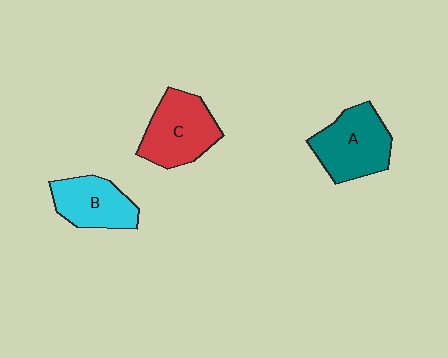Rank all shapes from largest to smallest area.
From largest to smallest: A (teal), C (red), B (cyan).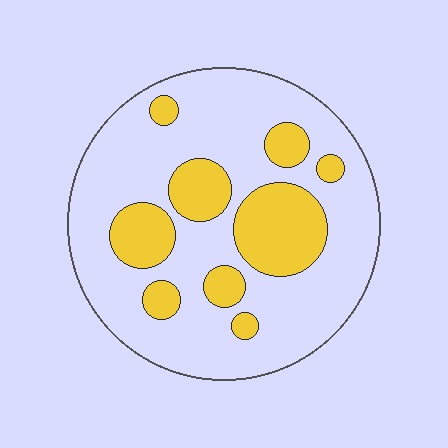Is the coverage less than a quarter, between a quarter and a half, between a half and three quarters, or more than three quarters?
Between a quarter and a half.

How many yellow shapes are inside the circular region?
9.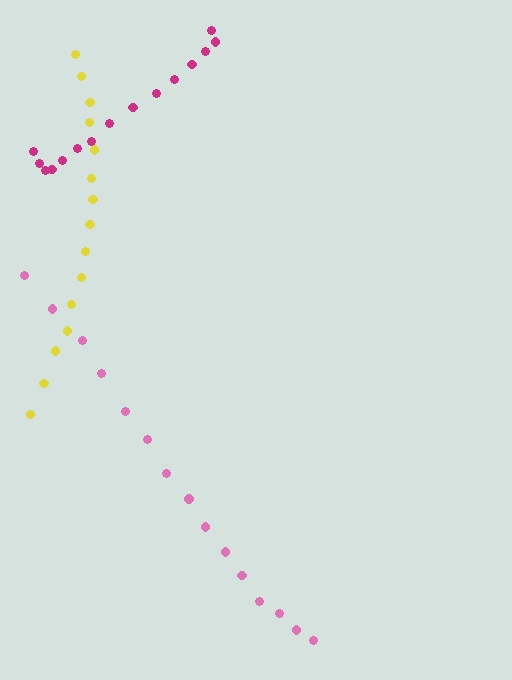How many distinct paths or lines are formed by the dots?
There are 3 distinct paths.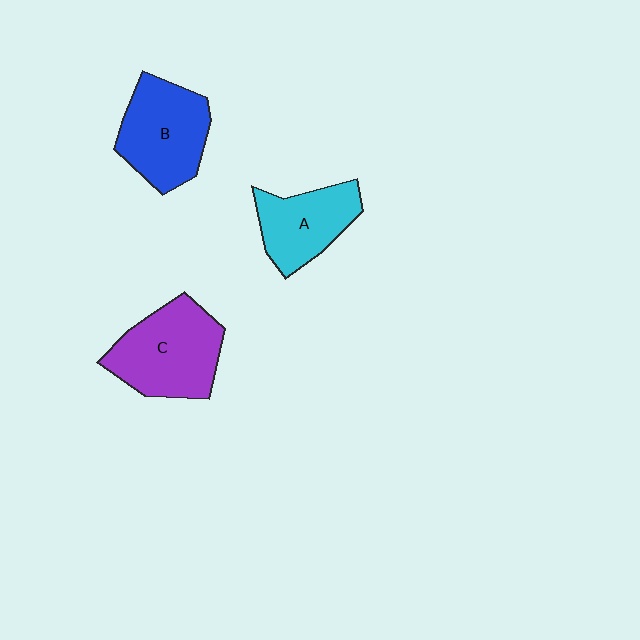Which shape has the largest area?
Shape C (purple).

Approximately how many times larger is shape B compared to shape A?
Approximately 1.2 times.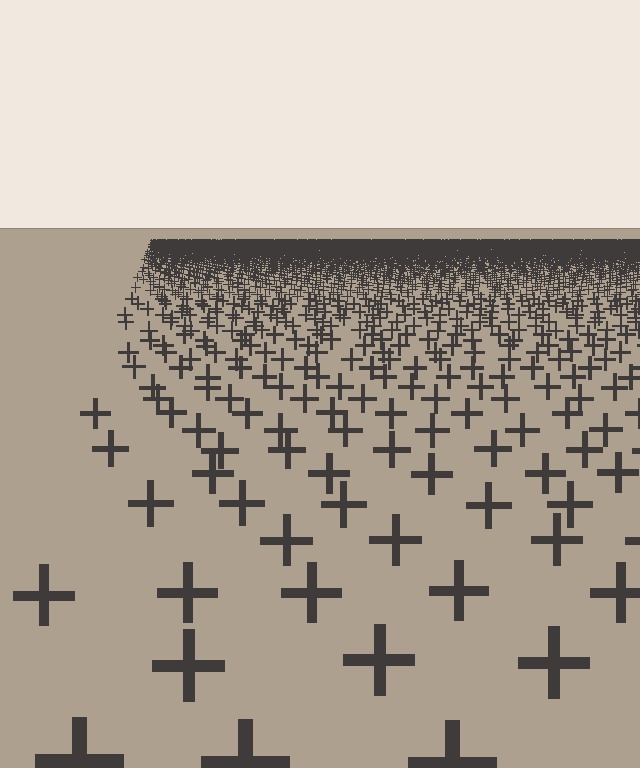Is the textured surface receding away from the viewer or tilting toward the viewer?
The surface is receding away from the viewer. Texture elements get smaller and denser toward the top.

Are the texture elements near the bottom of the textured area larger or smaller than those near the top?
Larger. Near the bottom, elements are closer to the viewer and appear at a bigger on-screen size.